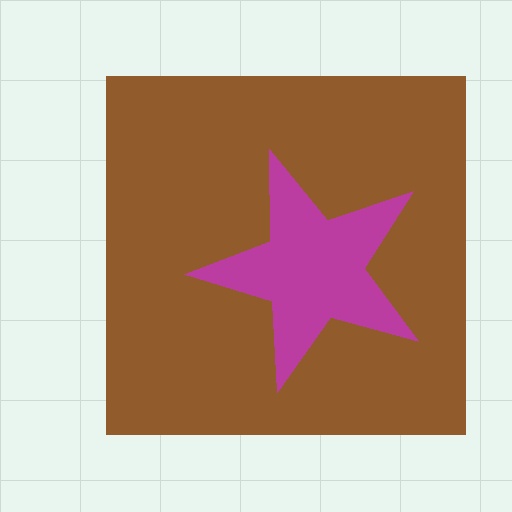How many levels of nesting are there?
2.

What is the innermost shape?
The magenta star.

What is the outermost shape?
The brown square.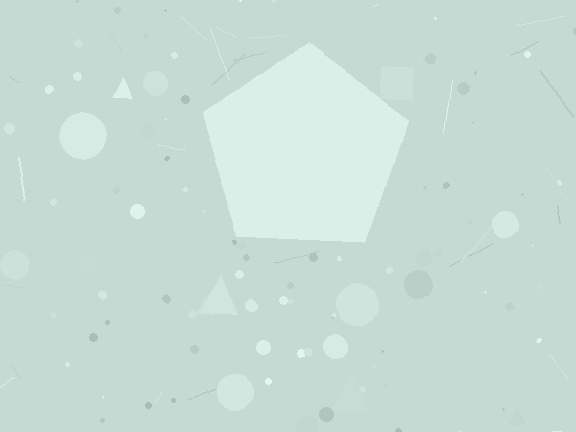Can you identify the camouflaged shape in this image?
The camouflaged shape is a pentagon.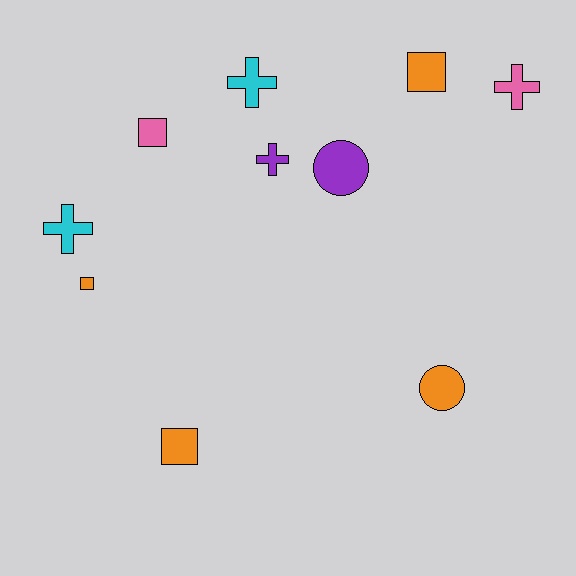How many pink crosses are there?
There is 1 pink cross.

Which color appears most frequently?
Orange, with 4 objects.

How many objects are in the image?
There are 10 objects.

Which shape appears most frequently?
Square, with 4 objects.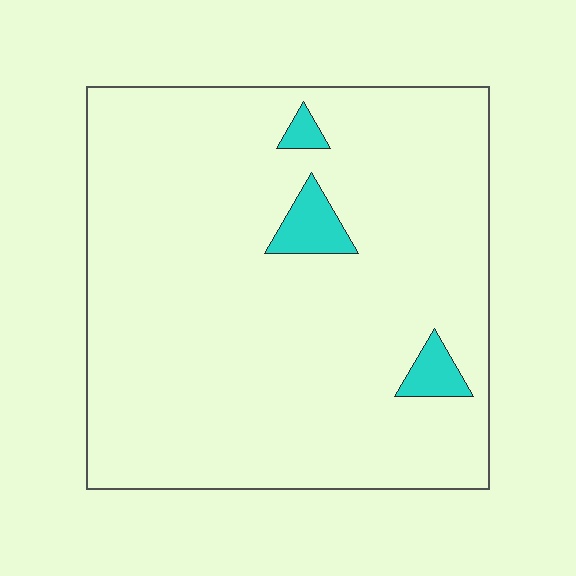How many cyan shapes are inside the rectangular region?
3.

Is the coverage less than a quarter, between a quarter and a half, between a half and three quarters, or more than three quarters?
Less than a quarter.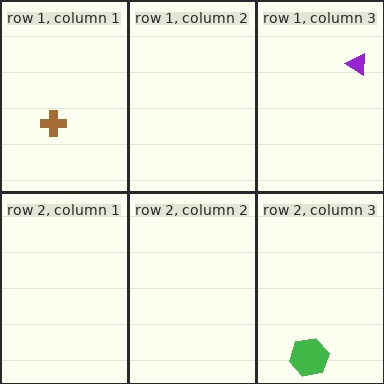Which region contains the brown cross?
The row 1, column 1 region.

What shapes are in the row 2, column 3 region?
The green hexagon.